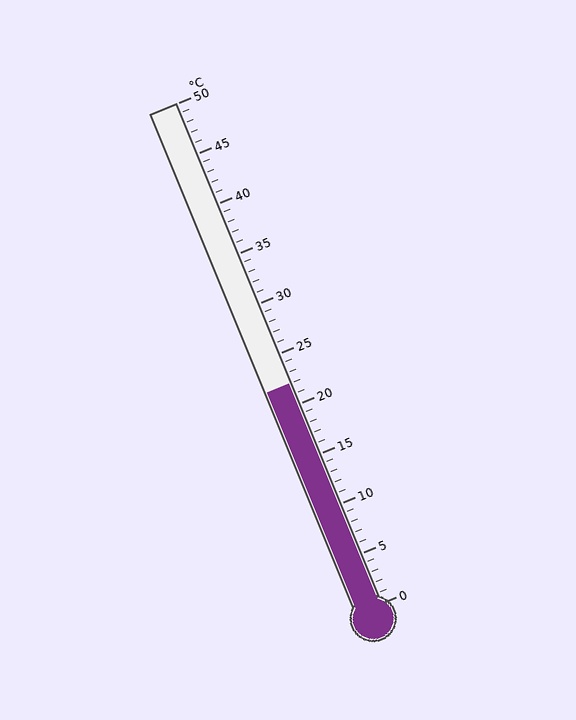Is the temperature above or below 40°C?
The temperature is below 40°C.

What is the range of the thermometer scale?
The thermometer scale ranges from 0°C to 50°C.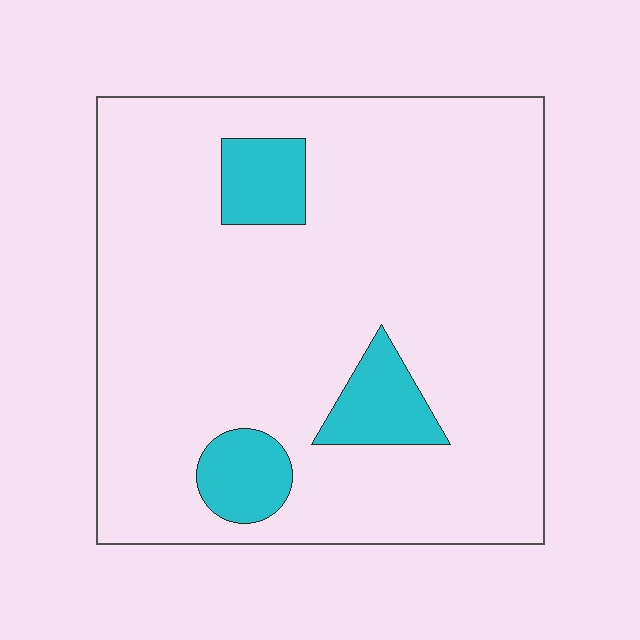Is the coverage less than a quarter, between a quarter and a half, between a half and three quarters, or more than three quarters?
Less than a quarter.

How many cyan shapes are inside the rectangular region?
3.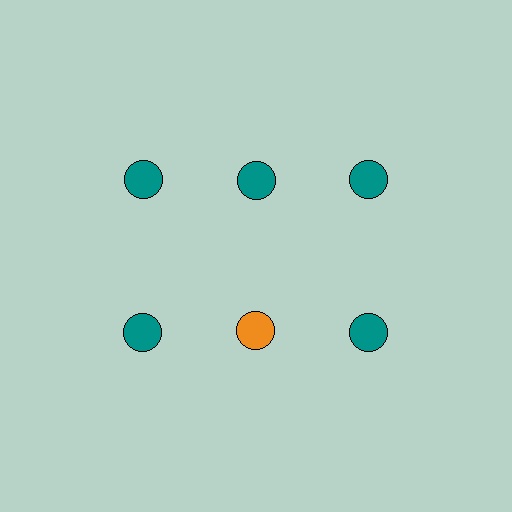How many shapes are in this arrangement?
There are 6 shapes arranged in a grid pattern.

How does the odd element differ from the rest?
It has a different color: orange instead of teal.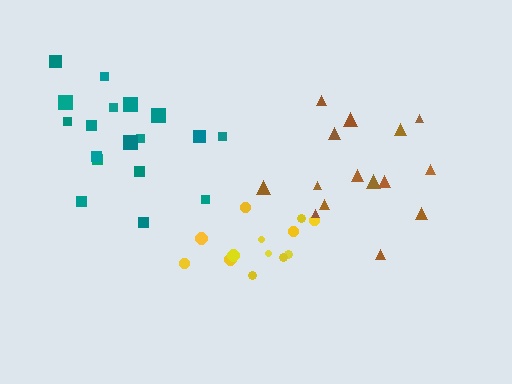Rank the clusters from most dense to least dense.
yellow, teal, brown.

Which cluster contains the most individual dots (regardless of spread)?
Teal (18).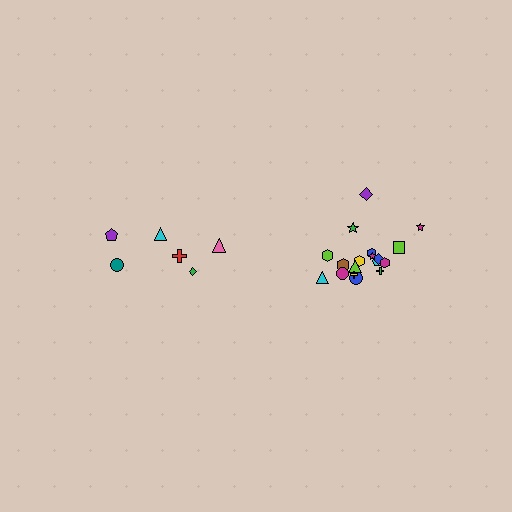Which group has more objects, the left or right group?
The right group.